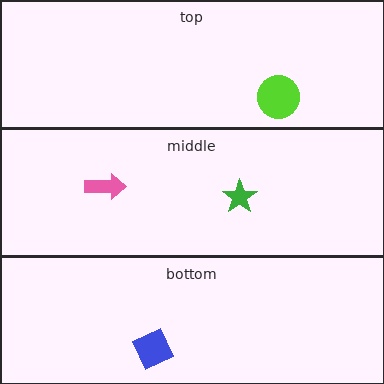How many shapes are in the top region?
1.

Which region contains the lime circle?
The top region.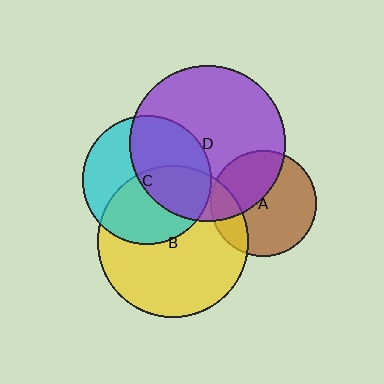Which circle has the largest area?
Circle D (purple).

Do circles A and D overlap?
Yes.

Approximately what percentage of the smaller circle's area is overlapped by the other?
Approximately 40%.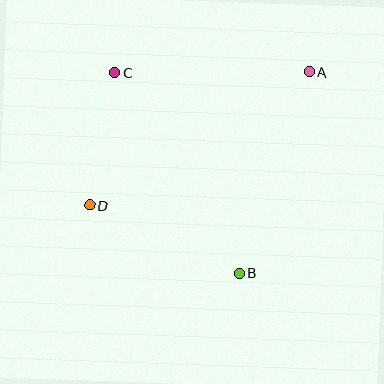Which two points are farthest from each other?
Points A and D are farthest from each other.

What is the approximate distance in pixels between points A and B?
The distance between A and B is approximately 213 pixels.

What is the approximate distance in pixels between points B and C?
The distance between B and C is approximately 236 pixels.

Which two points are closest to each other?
Points C and D are closest to each other.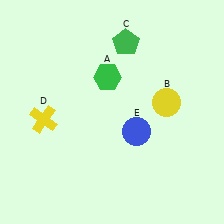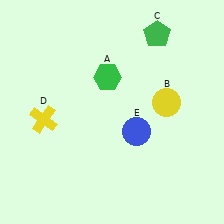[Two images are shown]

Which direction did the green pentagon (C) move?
The green pentagon (C) moved right.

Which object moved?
The green pentagon (C) moved right.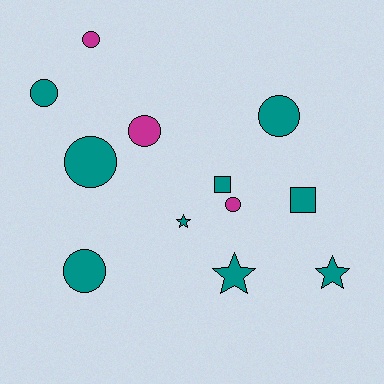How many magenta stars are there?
There are no magenta stars.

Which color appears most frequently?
Teal, with 9 objects.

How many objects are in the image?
There are 12 objects.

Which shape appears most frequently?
Circle, with 7 objects.